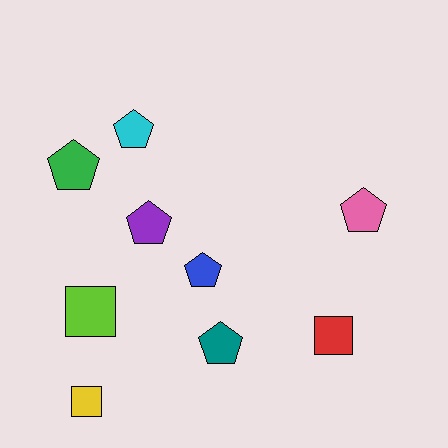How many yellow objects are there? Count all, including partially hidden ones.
There is 1 yellow object.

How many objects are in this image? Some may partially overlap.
There are 9 objects.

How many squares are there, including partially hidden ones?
There are 3 squares.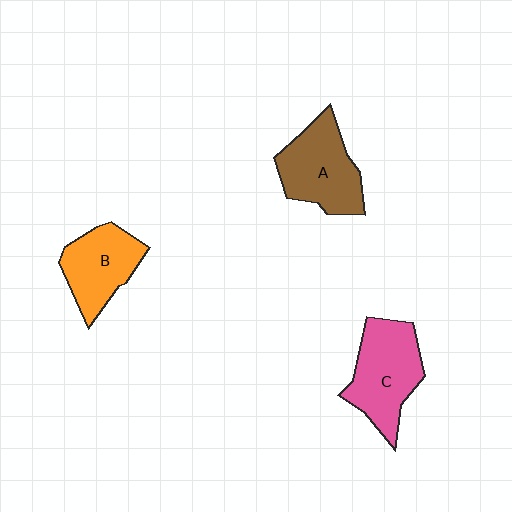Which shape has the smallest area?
Shape B (orange).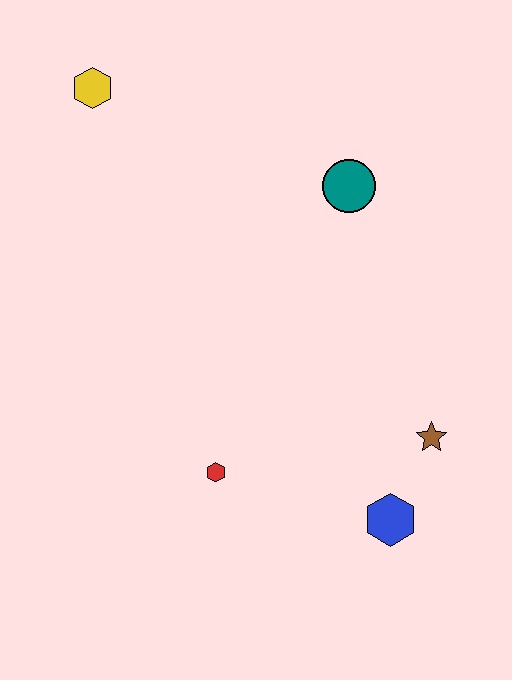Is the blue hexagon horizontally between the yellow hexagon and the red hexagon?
No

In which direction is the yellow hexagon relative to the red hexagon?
The yellow hexagon is above the red hexagon.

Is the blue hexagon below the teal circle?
Yes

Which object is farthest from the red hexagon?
The yellow hexagon is farthest from the red hexagon.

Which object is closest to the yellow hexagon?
The teal circle is closest to the yellow hexagon.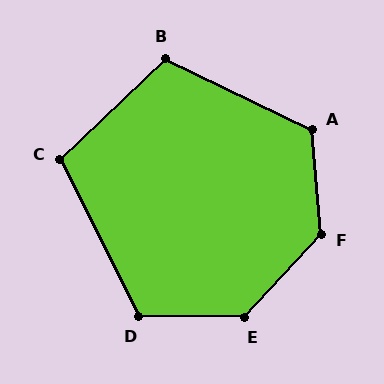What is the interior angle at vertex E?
Approximately 133 degrees (obtuse).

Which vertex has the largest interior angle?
F, at approximately 133 degrees.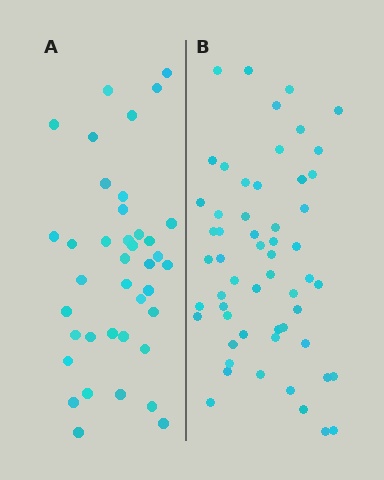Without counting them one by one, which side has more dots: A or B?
Region B (the right region) has more dots.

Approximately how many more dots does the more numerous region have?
Region B has approximately 15 more dots than region A.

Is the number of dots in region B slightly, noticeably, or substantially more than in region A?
Region B has noticeably more, but not dramatically so. The ratio is roughly 1.4 to 1.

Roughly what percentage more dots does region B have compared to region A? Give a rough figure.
About 45% more.